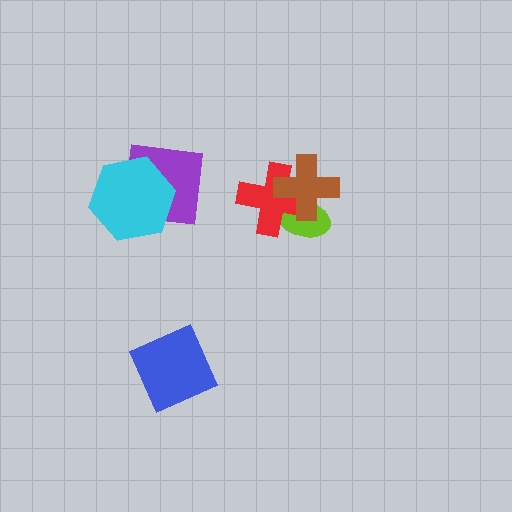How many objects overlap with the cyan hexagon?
1 object overlaps with the cyan hexagon.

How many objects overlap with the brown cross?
2 objects overlap with the brown cross.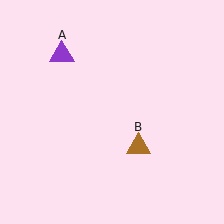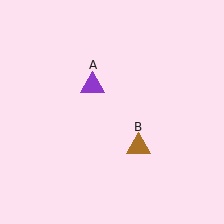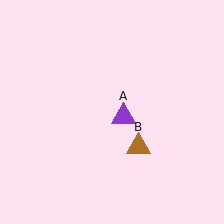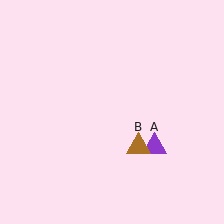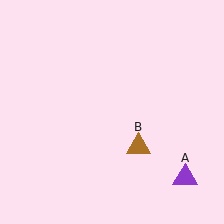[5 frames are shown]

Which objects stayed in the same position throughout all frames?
Brown triangle (object B) remained stationary.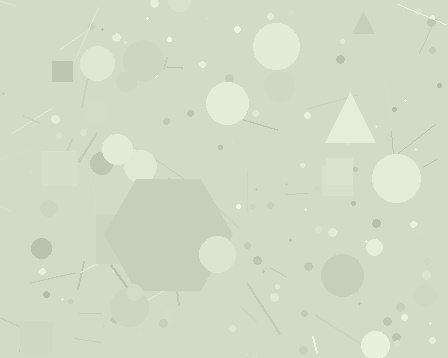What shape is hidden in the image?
A hexagon is hidden in the image.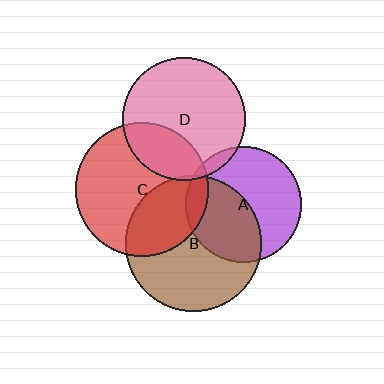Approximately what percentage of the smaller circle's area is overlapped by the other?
Approximately 25%.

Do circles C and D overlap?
Yes.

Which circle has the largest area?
Circle B (brown).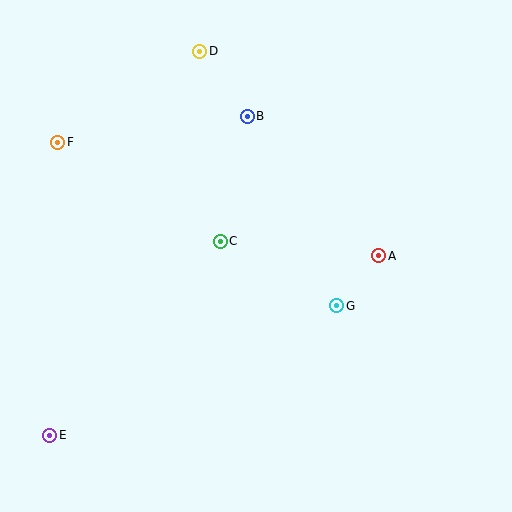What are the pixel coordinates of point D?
Point D is at (200, 51).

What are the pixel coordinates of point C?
Point C is at (220, 241).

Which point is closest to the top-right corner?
Point A is closest to the top-right corner.